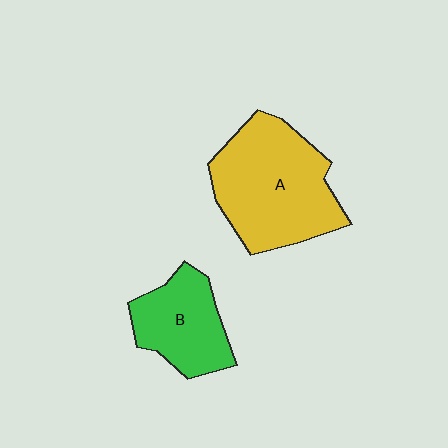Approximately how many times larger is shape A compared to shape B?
Approximately 1.7 times.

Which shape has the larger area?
Shape A (yellow).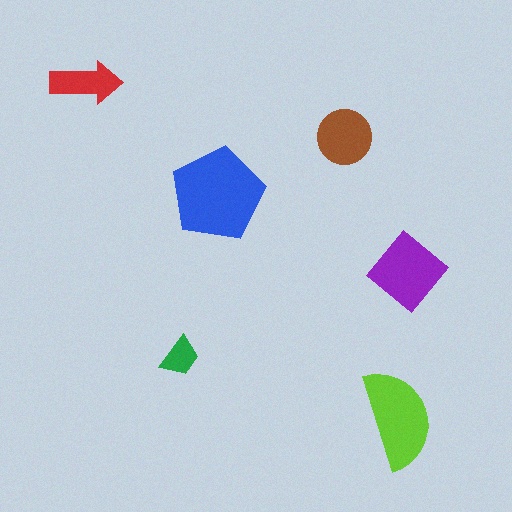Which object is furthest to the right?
The purple diamond is rightmost.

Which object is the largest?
The blue pentagon.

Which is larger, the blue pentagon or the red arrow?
The blue pentagon.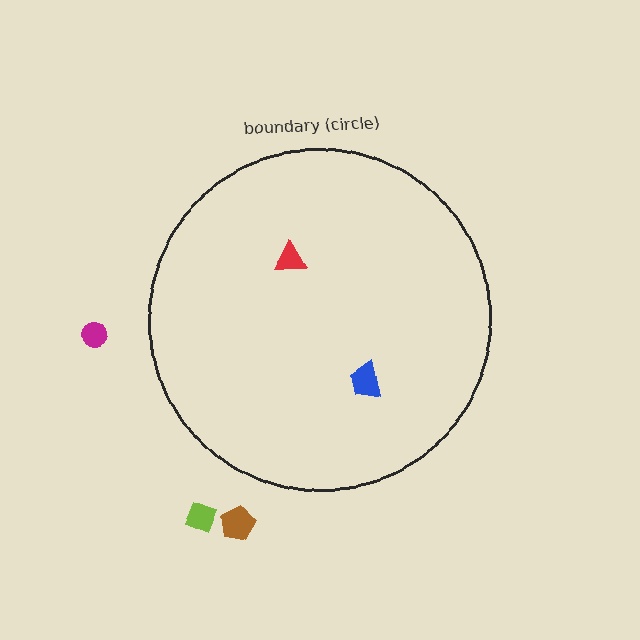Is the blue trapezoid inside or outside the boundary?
Inside.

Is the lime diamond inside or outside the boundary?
Outside.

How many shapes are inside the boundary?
2 inside, 3 outside.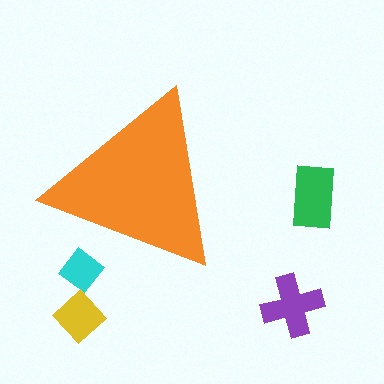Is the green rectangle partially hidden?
No, the green rectangle is fully visible.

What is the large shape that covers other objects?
An orange triangle.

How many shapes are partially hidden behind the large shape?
1 shape is partially hidden.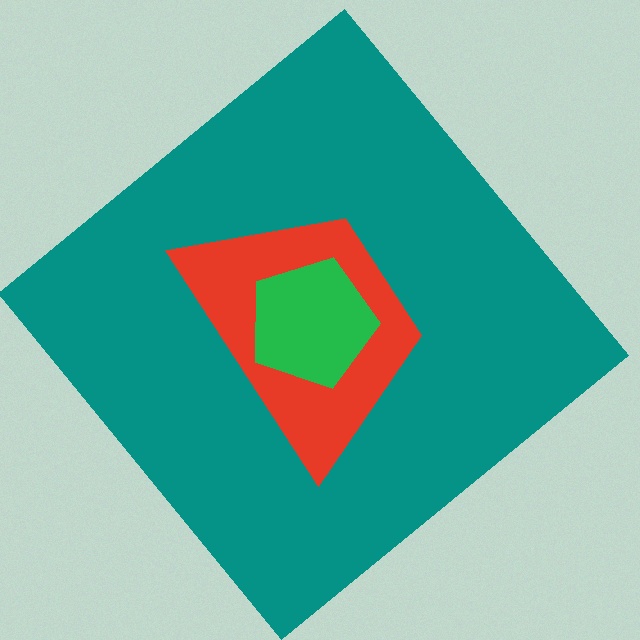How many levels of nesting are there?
3.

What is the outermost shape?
The teal diamond.